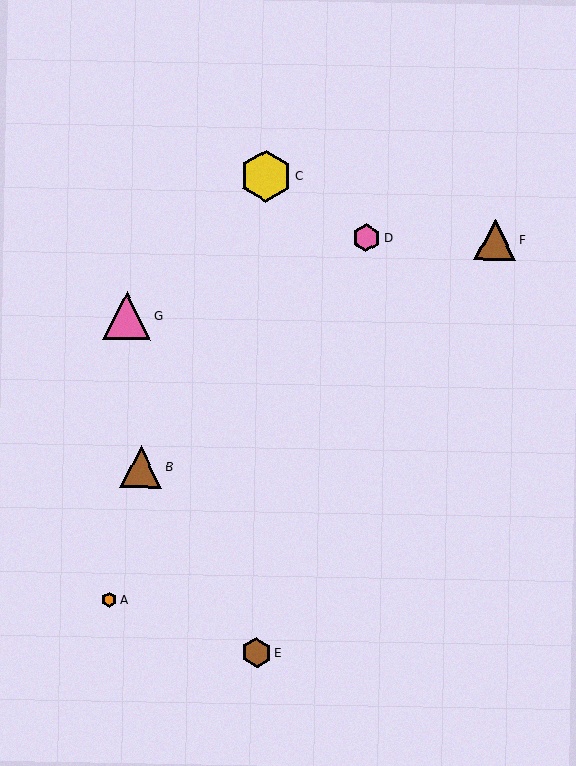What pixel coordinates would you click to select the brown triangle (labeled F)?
Click at (495, 240) to select the brown triangle F.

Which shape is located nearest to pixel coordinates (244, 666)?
The brown hexagon (labeled E) at (256, 653) is nearest to that location.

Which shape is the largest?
The yellow hexagon (labeled C) is the largest.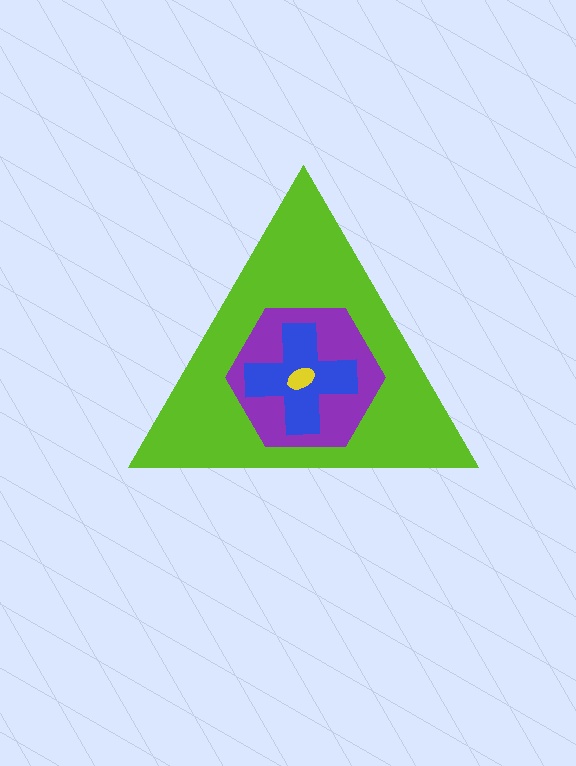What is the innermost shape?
The yellow ellipse.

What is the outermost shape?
The lime triangle.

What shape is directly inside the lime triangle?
The purple hexagon.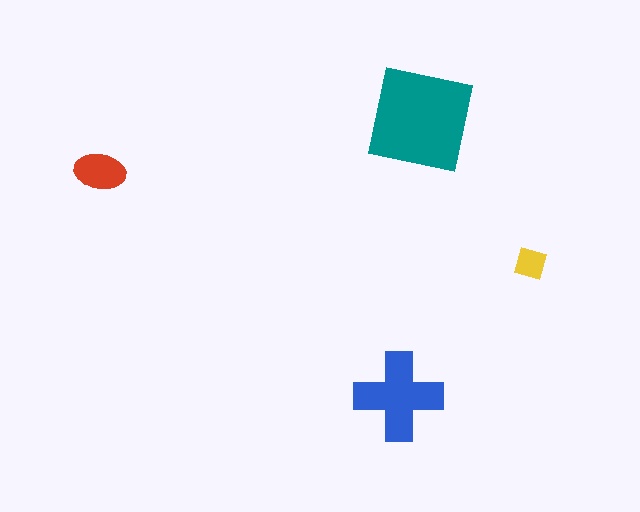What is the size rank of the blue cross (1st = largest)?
2nd.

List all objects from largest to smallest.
The teal square, the blue cross, the red ellipse, the yellow diamond.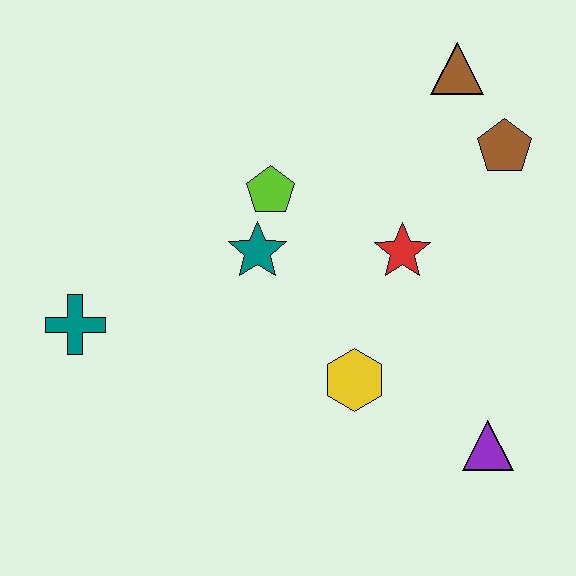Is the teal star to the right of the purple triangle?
No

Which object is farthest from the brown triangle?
The teal cross is farthest from the brown triangle.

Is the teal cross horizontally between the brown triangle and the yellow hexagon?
No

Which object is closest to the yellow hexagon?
The red star is closest to the yellow hexagon.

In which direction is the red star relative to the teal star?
The red star is to the right of the teal star.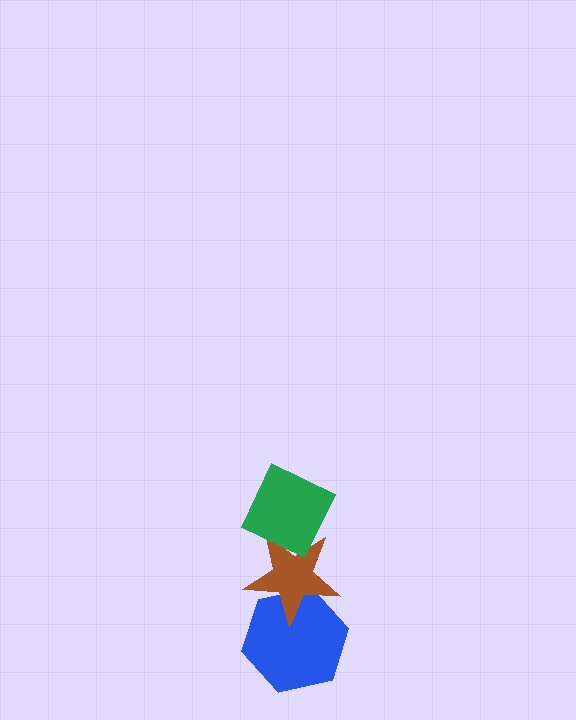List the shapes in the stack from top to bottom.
From top to bottom: the green diamond, the brown star, the blue hexagon.